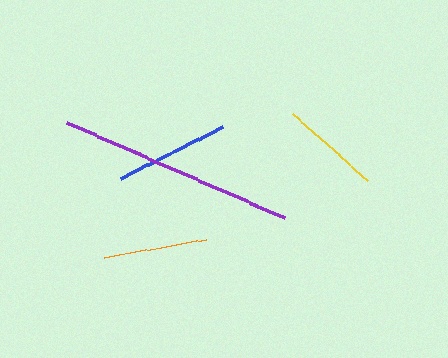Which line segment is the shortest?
The yellow line is the shortest at approximately 100 pixels.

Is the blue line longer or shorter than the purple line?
The purple line is longer than the blue line.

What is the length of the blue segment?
The blue segment is approximately 114 pixels long.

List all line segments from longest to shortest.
From longest to shortest: purple, blue, orange, yellow.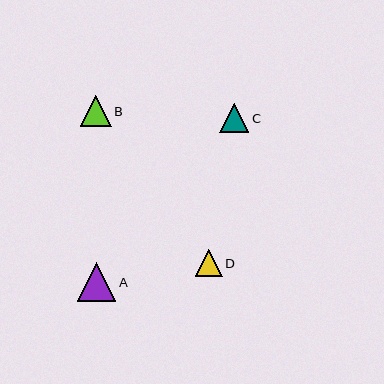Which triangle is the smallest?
Triangle D is the smallest with a size of approximately 27 pixels.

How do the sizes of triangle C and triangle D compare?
Triangle C and triangle D are approximately the same size.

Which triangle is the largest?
Triangle A is the largest with a size of approximately 39 pixels.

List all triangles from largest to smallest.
From largest to smallest: A, B, C, D.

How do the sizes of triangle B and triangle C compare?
Triangle B and triangle C are approximately the same size.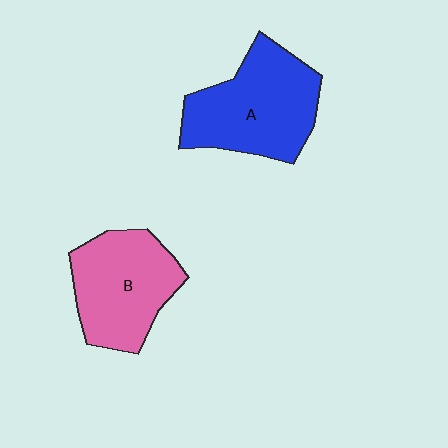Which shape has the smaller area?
Shape B (pink).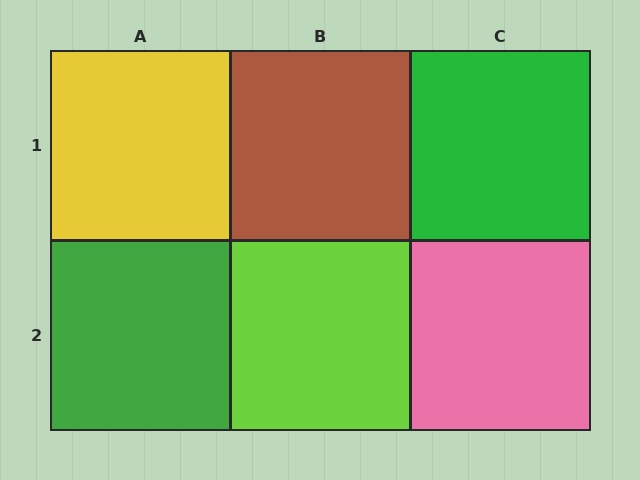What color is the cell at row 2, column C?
Pink.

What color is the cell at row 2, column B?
Lime.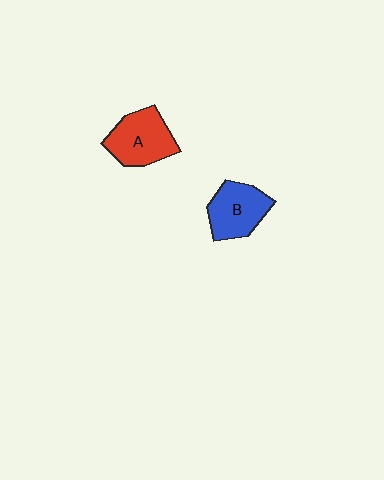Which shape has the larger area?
Shape A (red).